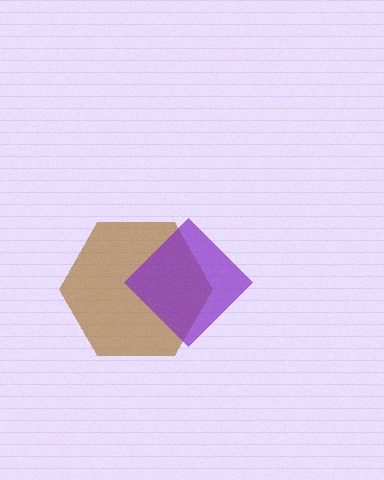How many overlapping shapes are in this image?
There are 2 overlapping shapes in the image.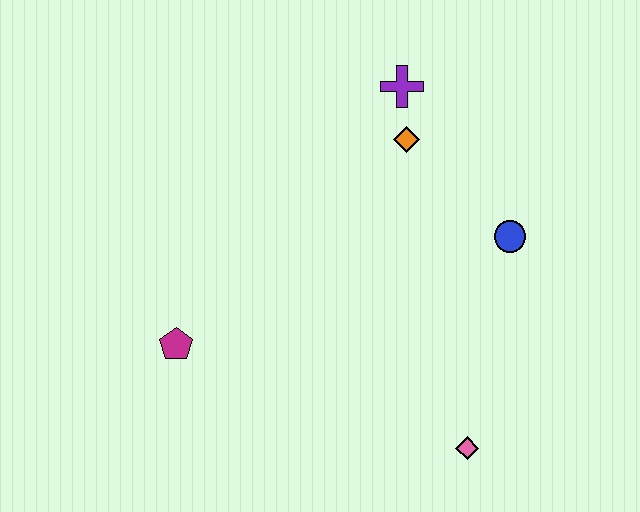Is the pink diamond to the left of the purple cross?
No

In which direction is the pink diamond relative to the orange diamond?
The pink diamond is below the orange diamond.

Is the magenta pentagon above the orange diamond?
No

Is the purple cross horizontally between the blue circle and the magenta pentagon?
Yes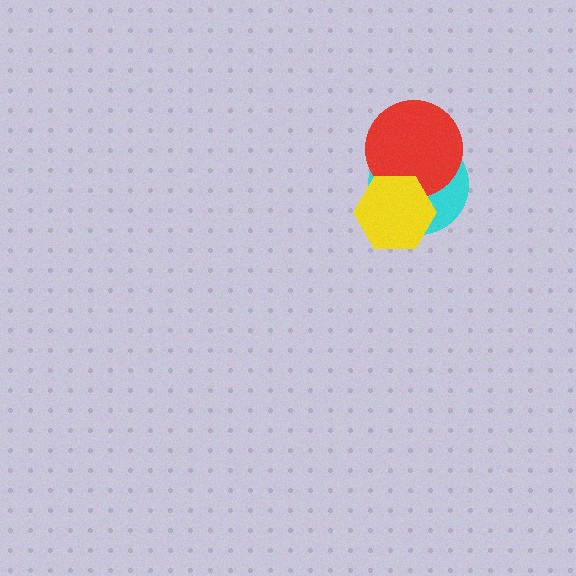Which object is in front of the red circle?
The yellow hexagon is in front of the red circle.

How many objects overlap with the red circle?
2 objects overlap with the red circle.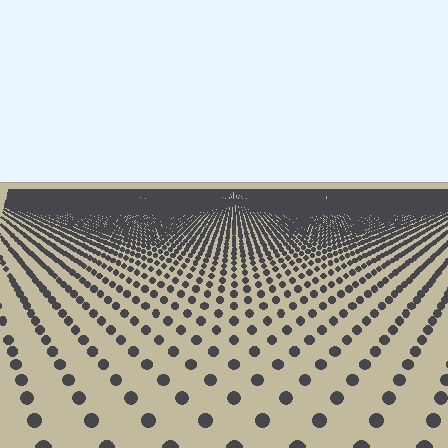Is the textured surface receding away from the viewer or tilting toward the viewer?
The surface is receding away from the viewer. Texture elements get smaller and denser toward the top.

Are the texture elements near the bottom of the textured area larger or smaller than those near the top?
Larger. Near the bottom, elements are closer to the viewer and appear at a bigger on-screen size.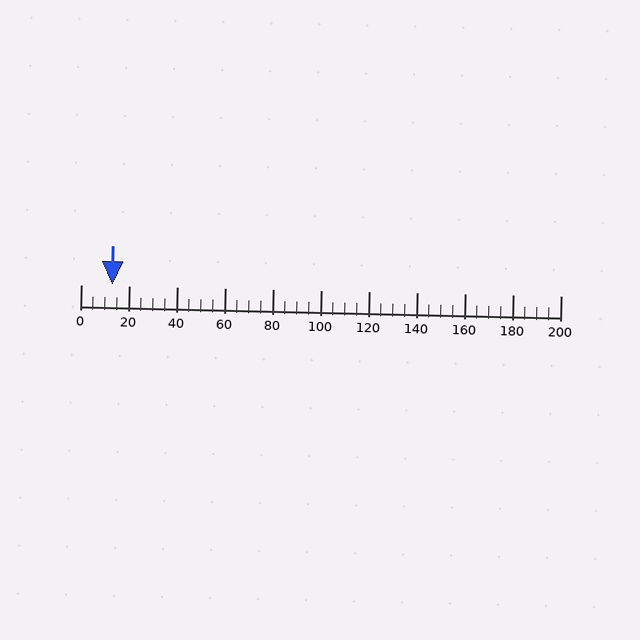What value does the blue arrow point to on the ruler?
The blue arrow points to approximately 13.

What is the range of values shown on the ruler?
The ruler shows values from 0 to 200.